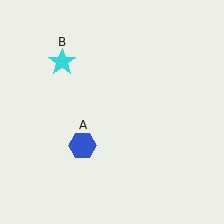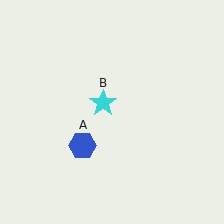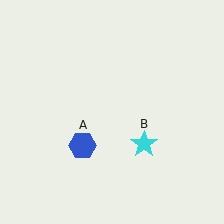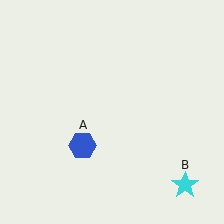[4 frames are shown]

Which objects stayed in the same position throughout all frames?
Blue hexagon (object A) remained stationary.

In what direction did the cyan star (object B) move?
The cyan star (object B) moved down and to the right.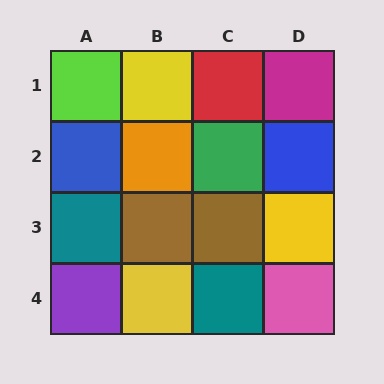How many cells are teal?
2 cells are teal.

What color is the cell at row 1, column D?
Magenta.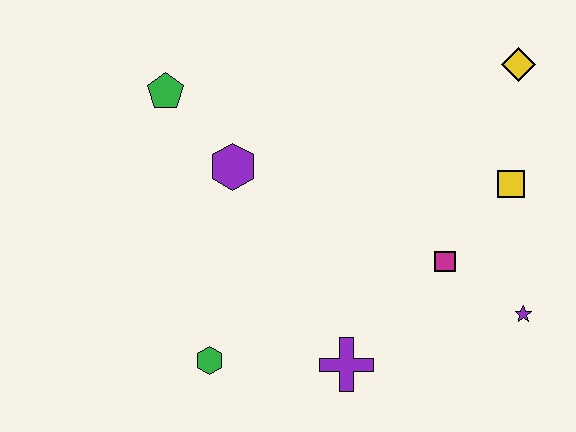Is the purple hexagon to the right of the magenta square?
No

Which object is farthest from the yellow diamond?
The green hexagon is farthest from the yellow diamond.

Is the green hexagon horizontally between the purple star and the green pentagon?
Yes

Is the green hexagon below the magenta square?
Yes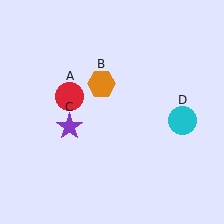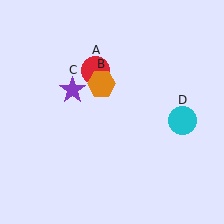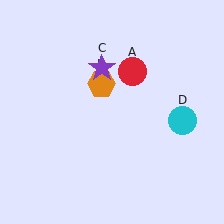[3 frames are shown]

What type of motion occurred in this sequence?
The red circle (object A), purple star (object C) rotated clockwise around the center of the scene.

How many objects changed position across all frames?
2 objects changed position: red circle (object A), purple star (object C).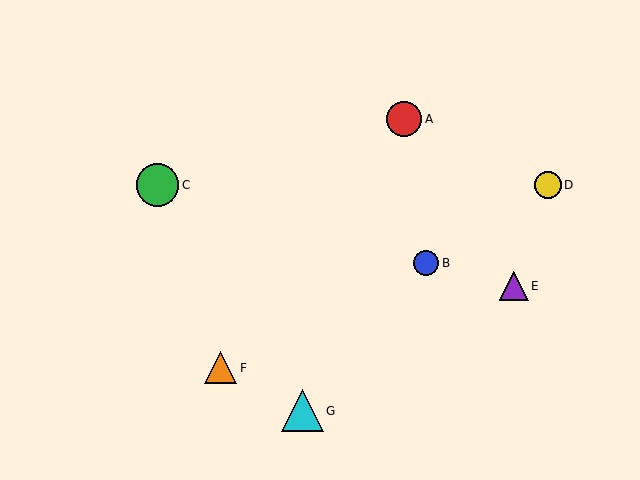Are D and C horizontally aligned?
Yes, both are at y≈185.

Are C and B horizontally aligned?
No, C is at y≈185 and B is at y≈263.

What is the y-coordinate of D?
Object D is at y≈185.